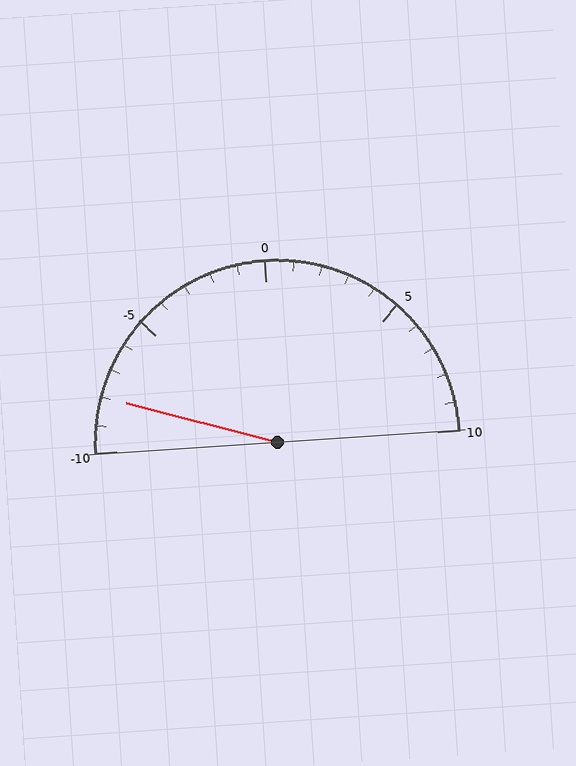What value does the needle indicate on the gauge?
The needle indicates approximately -8.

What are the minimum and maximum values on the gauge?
The gauge ranges from -10 to 10.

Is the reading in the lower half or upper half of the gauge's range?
The reading is in the lower half of the range (-10 to 10).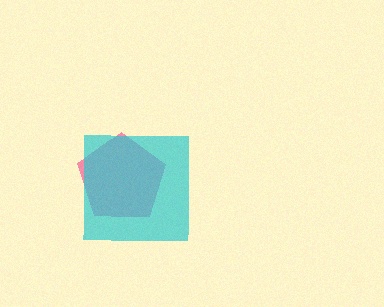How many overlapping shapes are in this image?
There are 2 overlapping shapes in the image.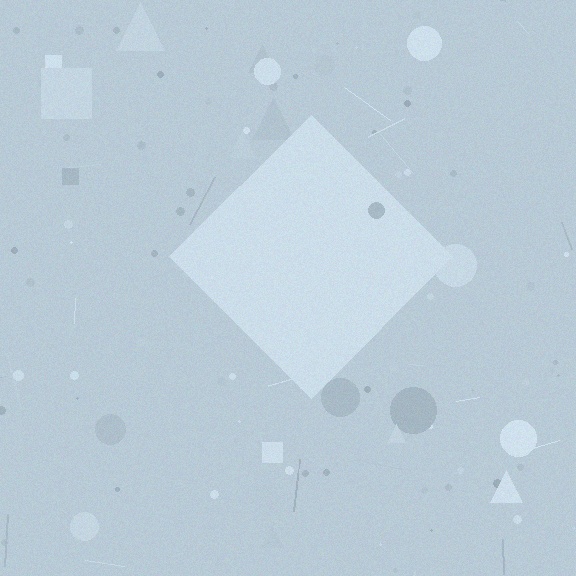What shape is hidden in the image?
A diamond is hidden in the image.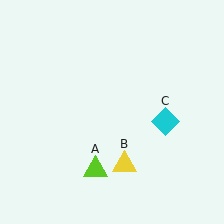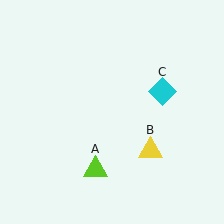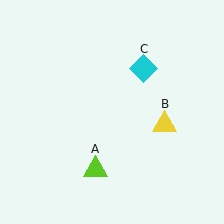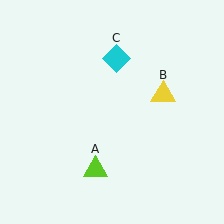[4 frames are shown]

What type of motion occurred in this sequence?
The yellow triangle (object B), cyan diamond (object C) rotated counterclockwise around the center of the scene.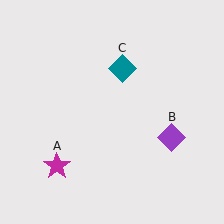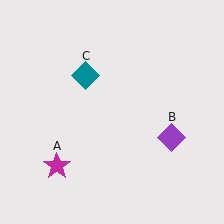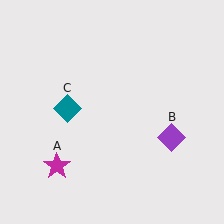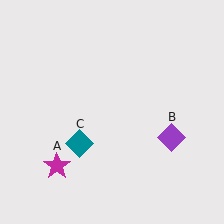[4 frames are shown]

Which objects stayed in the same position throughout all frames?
Magenta star (object A) and purple diamond (object B) remained stationary.